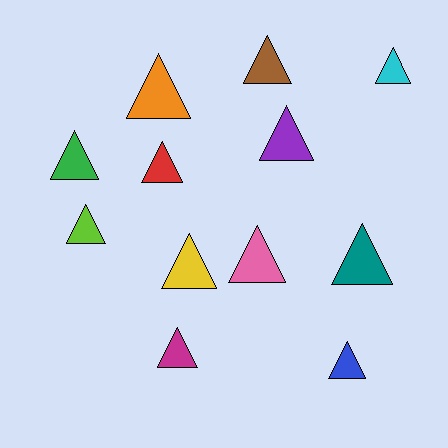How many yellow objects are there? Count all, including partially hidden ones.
There is 1 yellow object.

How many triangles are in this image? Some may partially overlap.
There are 12 triangles.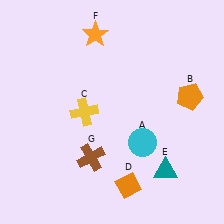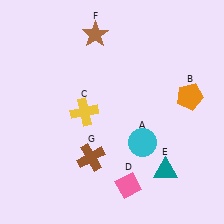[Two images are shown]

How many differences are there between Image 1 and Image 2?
There are 2 differences between the two images.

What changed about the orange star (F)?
In Image 1, F is orange. In Image 2, it changed to brown.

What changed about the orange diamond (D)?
In Image 1, D is orange. In Image 2, it changed to pink.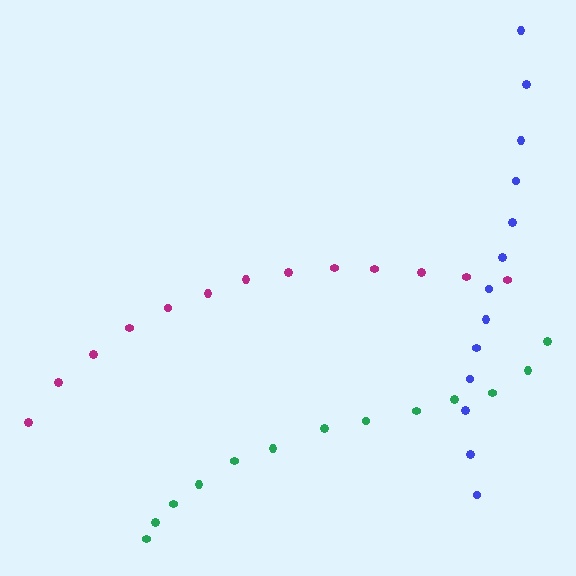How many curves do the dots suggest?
There are 3 distinct paths.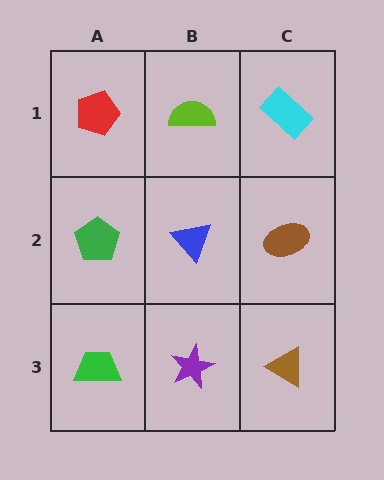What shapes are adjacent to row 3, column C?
A brown ellipse (row 2, column C), a purple star (row 3, column B).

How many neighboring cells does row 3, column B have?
3.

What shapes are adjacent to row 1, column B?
A blue triangle (row 2, column B), a red pentagon (row 1, column A), a cyan rectangle (row 1, column C).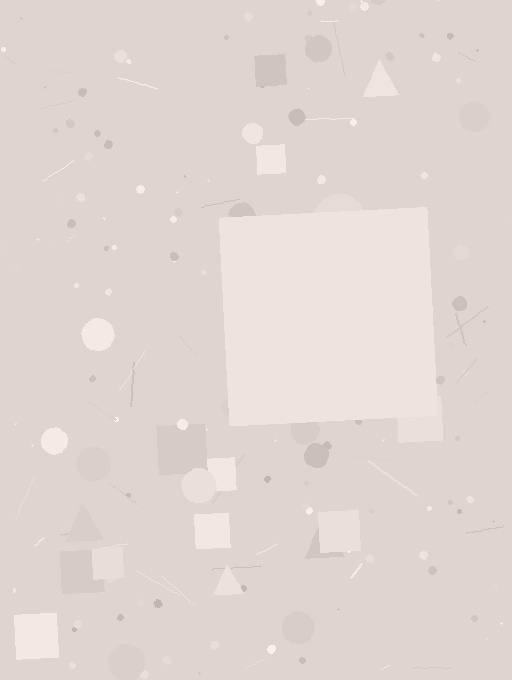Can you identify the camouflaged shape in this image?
The camouflaged shape is a square.